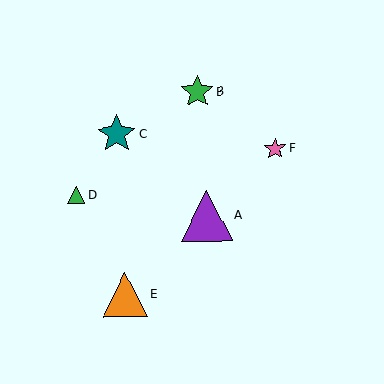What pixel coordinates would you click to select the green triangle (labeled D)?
Click at (76, 195) to select the green triangle D.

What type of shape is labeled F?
Shape F is a pink star.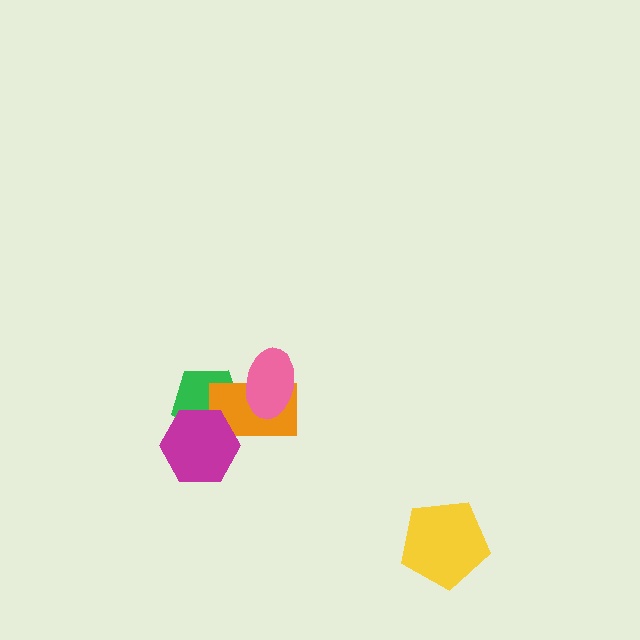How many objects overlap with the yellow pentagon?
0 objects overlap with the yellow pentagon.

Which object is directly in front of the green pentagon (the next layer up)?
The orange rectangle is directly in front of the green pentagon.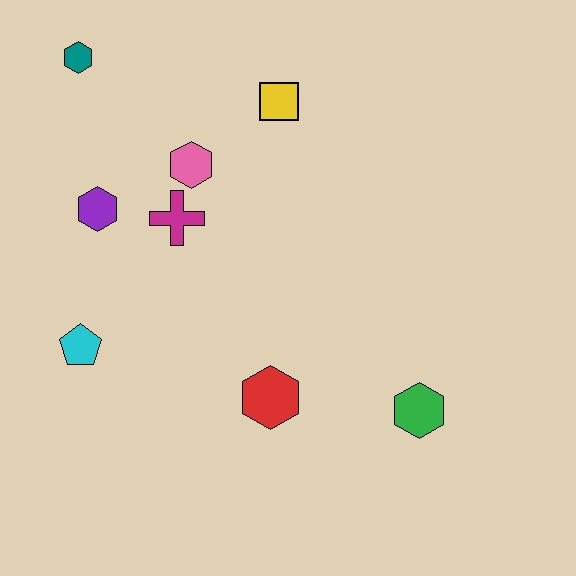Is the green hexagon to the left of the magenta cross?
No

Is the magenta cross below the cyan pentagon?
No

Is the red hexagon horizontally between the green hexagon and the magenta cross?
Yes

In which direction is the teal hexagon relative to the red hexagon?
The teal hexagon is above the red hexagon.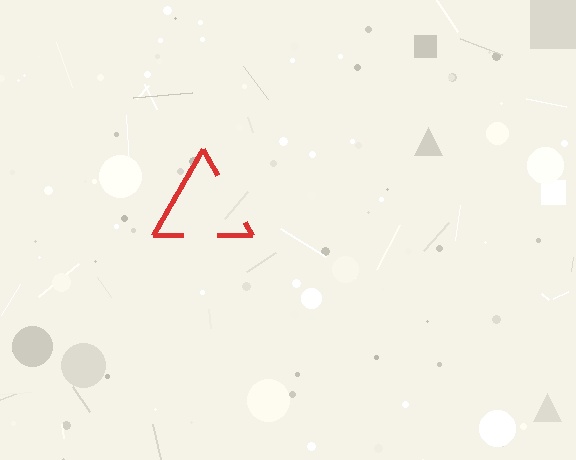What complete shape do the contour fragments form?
The contour fragments form a triangle.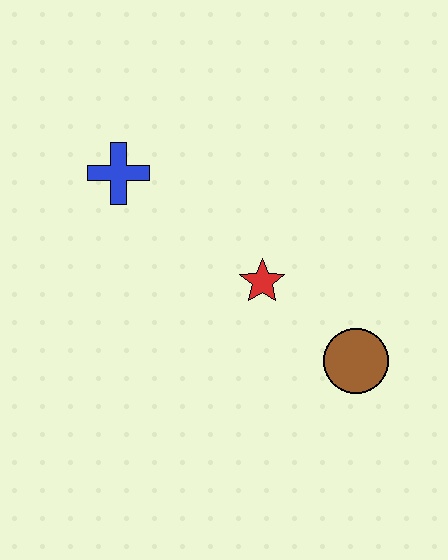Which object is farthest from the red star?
The blue cross is farthest from the red star.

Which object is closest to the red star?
The brown circle is closest to the red star.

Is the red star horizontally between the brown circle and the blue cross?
Yes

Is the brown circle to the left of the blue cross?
No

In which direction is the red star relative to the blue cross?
The red star is to the right of the blue cross.